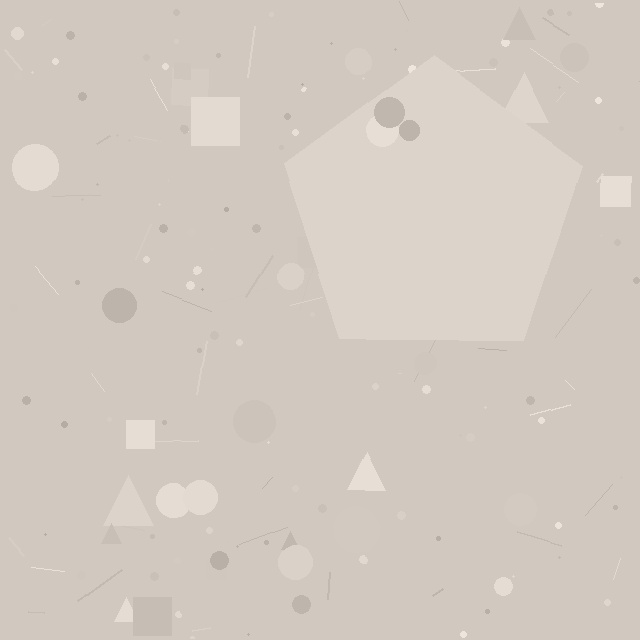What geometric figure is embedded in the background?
A pentagon is embedded in the background.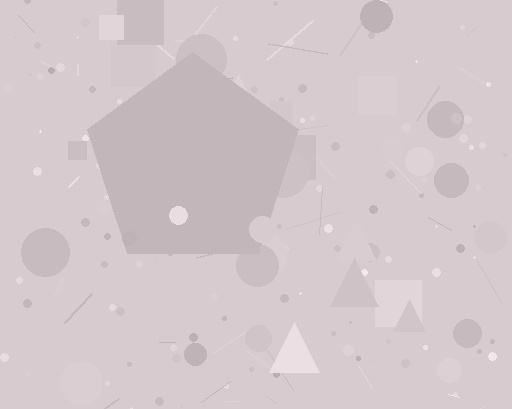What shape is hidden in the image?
A pentagon is hidden in the image.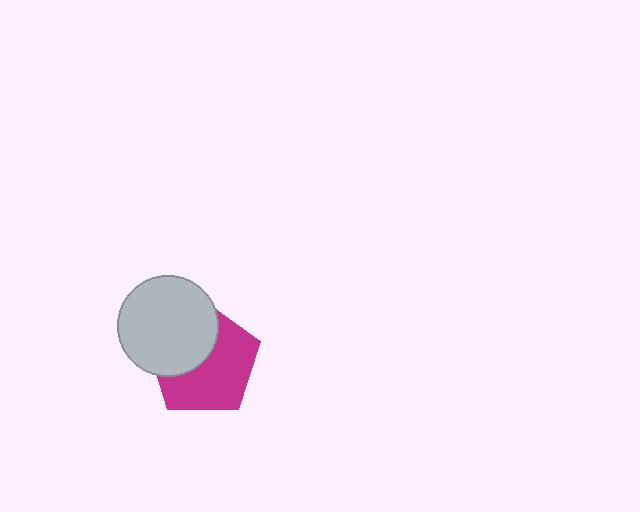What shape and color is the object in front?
The object in front is a light gray circle.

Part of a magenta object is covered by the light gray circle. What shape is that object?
It is a pentagon.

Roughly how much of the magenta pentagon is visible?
About half of it is visible (roughly 59%).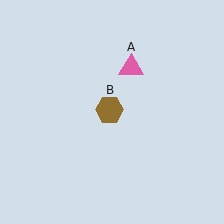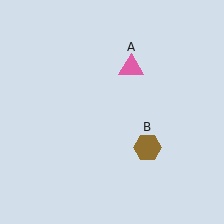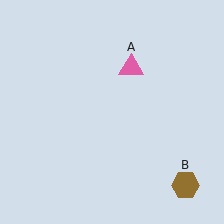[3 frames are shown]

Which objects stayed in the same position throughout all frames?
Pink triangle (object A) remained stationary.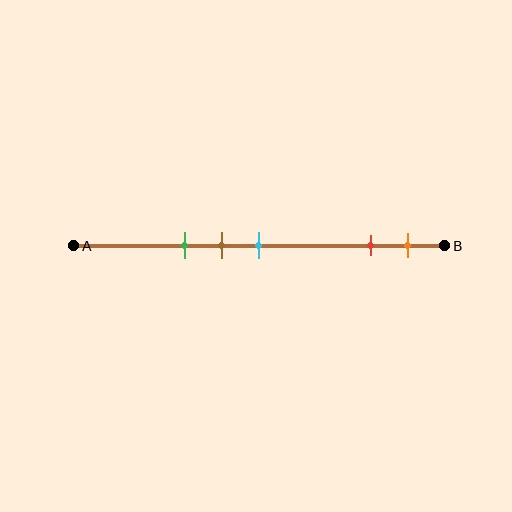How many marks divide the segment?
There are 5 marks dividing the segment.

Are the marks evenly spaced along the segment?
No, the marks are not evenly spaced.